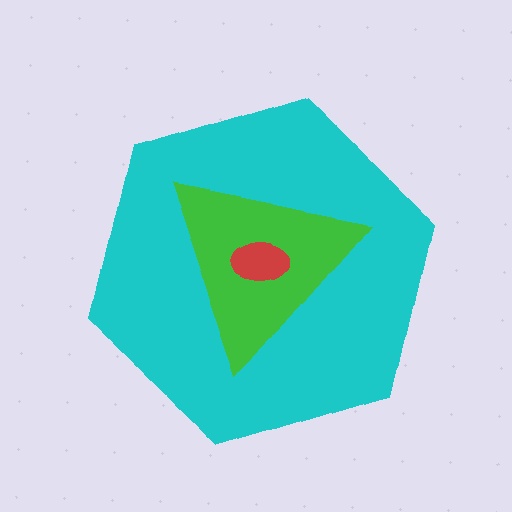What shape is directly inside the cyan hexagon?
The green triangle.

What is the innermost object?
The red ellipse.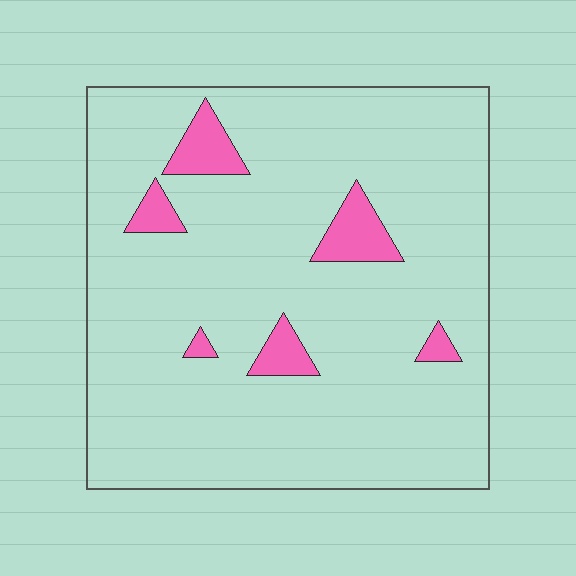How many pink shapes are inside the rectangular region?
6.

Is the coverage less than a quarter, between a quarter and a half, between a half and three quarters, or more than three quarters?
Less than a quarter.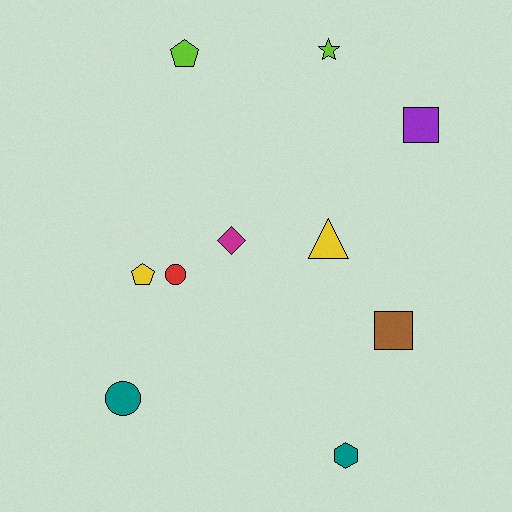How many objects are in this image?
There are 10 objects.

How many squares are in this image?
There are 2 squares.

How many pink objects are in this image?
There are no pink objects.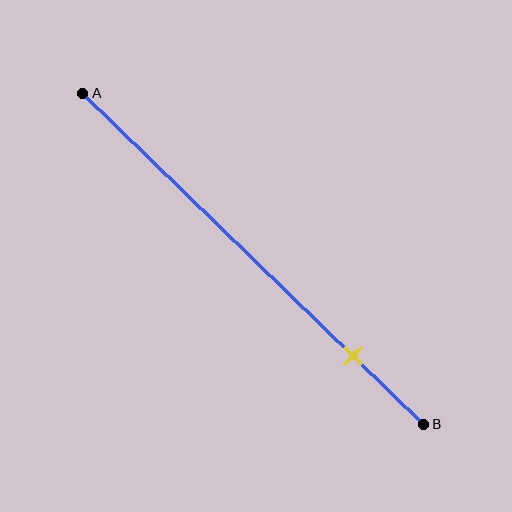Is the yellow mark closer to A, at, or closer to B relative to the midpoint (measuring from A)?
The yellow mark is closer to point B than the midpoint of segment AB.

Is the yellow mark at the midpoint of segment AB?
No, the mark is at about 80% from A, not at the 50% midpoint.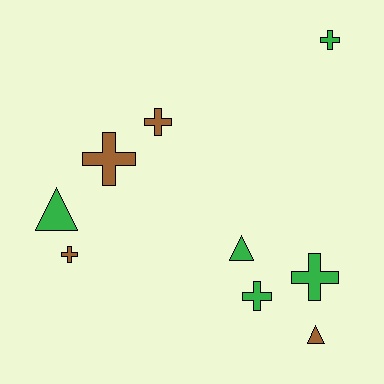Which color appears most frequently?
Green, with 5 objects.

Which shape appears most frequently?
Cross, with 6 objects.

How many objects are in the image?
There are 9 objects.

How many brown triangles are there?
There is 1 brown triangle.